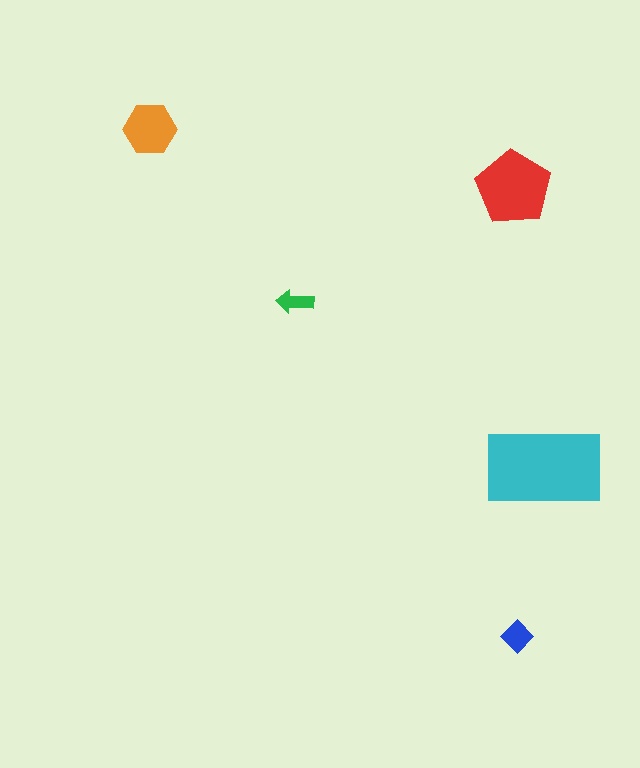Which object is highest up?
The orange hexagon is topmost.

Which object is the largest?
The cyan rectangle.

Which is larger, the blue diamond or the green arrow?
The blue diamond.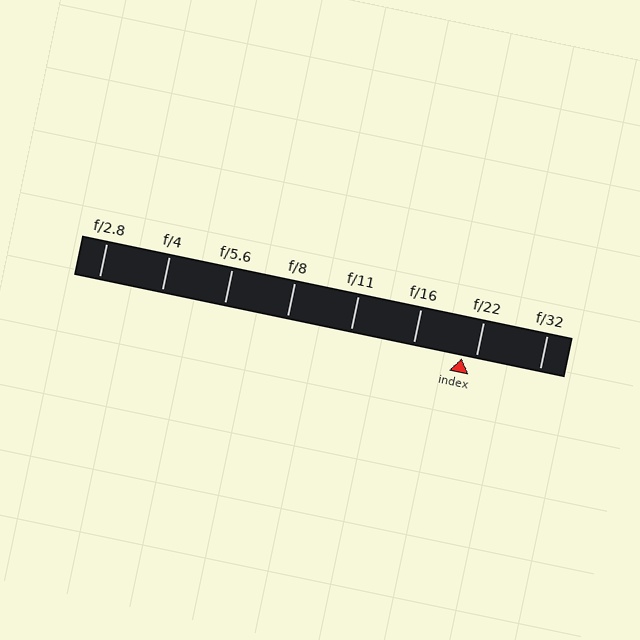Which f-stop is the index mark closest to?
The index mark is closest to f/22.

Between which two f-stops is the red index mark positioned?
The index mark is between f/16 and f/22.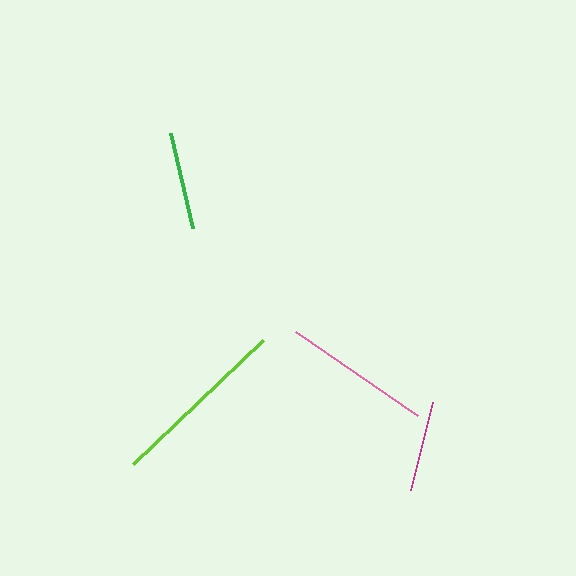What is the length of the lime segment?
The lime segment is approximately 179 pixels long.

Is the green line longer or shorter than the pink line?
The pink line is longer than the green line.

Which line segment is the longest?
The lime line is the longest at approximately 179 pixels.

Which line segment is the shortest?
The magenta line is the shortest at approximately 91 pixels.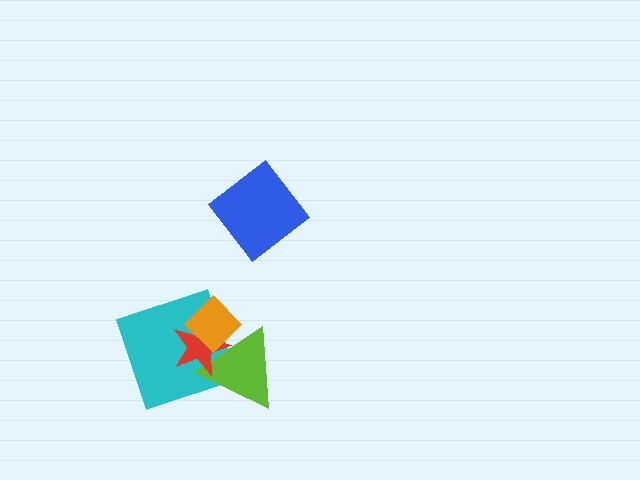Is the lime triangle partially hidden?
Yes, it is partially covered by another shape.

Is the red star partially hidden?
Yes, it is partially covered by another shape.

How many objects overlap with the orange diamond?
3 objects overlap with the orange diamond.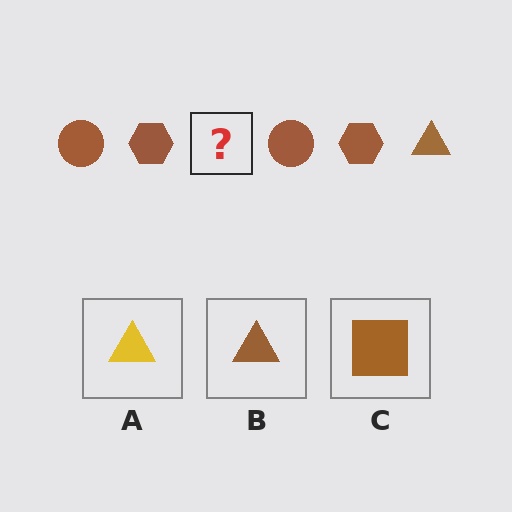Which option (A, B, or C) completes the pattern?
B.